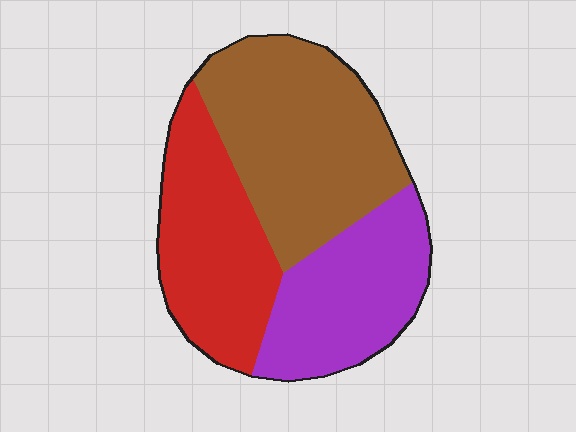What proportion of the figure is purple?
Purple takes up between a quarter and a half of the figure.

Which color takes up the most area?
Brown, at roughly 40%.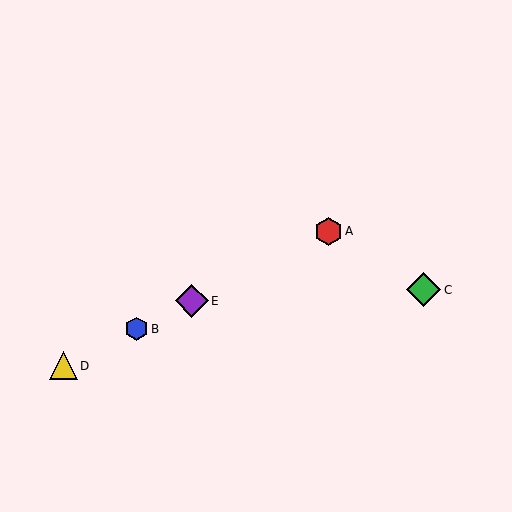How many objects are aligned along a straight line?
4 objects (A, B, D, E) are aligned along a straight line.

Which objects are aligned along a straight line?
Objects A, B, D, E are aligned along a straight line.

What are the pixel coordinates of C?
Object C is at (424, 290).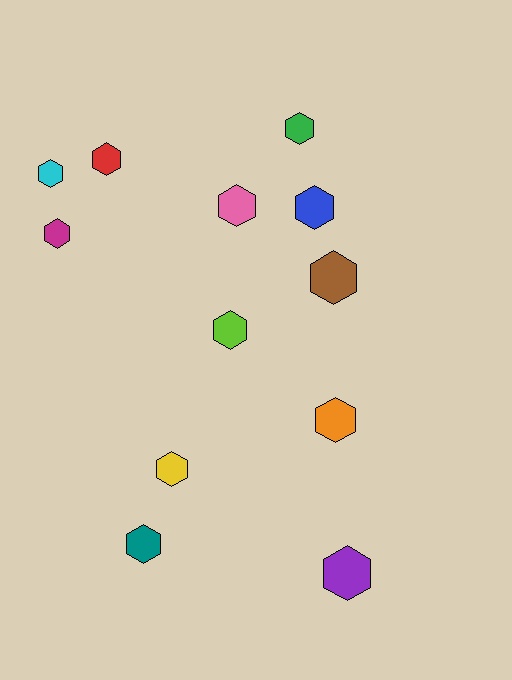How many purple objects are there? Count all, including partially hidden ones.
There is 1 purple object.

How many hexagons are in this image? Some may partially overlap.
There are 12 hexagons.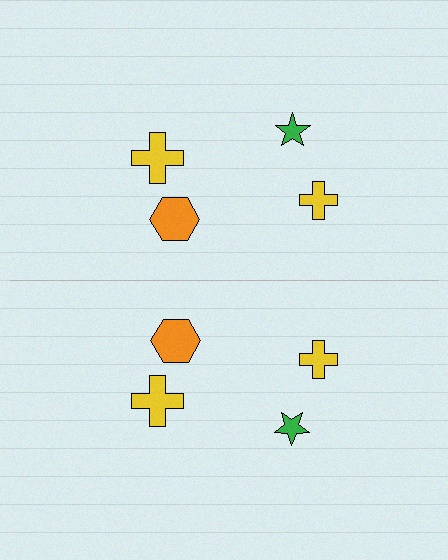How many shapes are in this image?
There are 8 shapes in this image.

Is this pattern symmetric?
Yes, this pattern has bilateral (reflection) symmetry.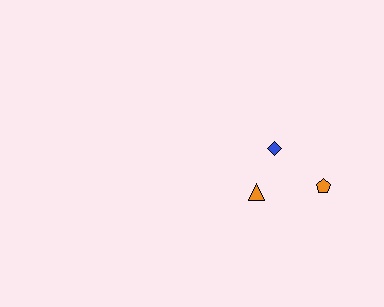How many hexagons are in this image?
There are no hexagons.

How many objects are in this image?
There are 3 objects.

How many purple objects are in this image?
There are no purple objects.